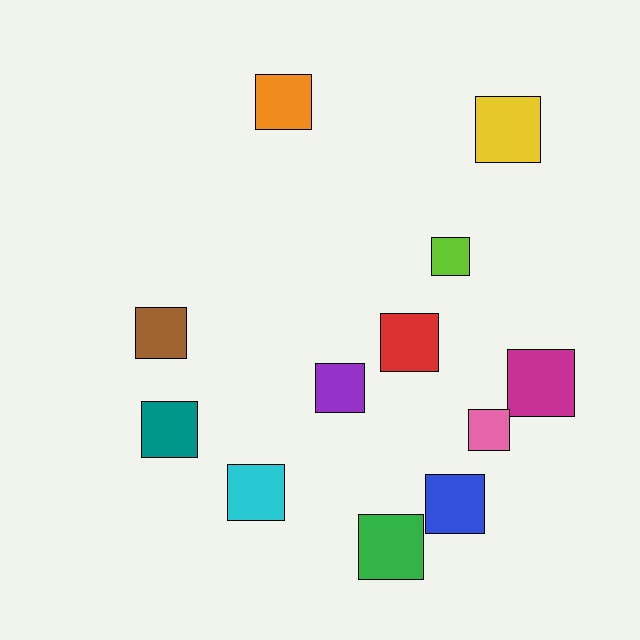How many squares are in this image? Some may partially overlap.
There are 12 squares.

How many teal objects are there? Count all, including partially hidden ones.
There is 1 teal object.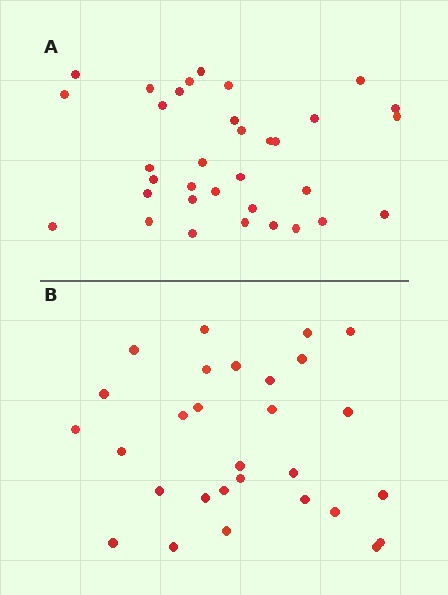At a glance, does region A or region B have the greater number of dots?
Region A (the top region) has more dots.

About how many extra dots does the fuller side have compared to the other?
Region A has about 5 more dots than region B.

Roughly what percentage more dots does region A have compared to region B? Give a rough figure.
About 15% more.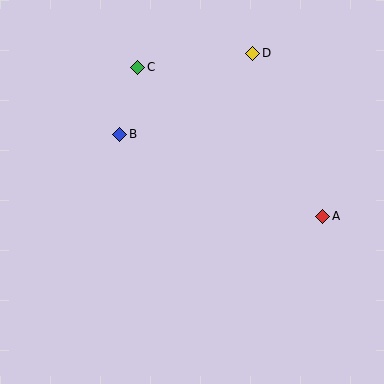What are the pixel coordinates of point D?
Point D is at (253, 53).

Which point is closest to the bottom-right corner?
Point A is closest to the bottom-right corner.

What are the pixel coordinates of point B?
Point B is at (120, 134).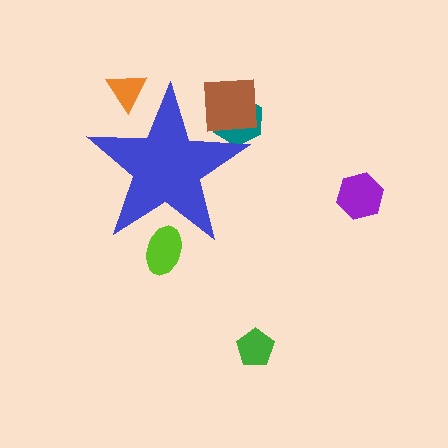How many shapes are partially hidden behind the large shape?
4 shapes are partially hidden.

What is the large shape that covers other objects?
A blue star.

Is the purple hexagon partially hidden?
No, the purple hexagon is fully visible.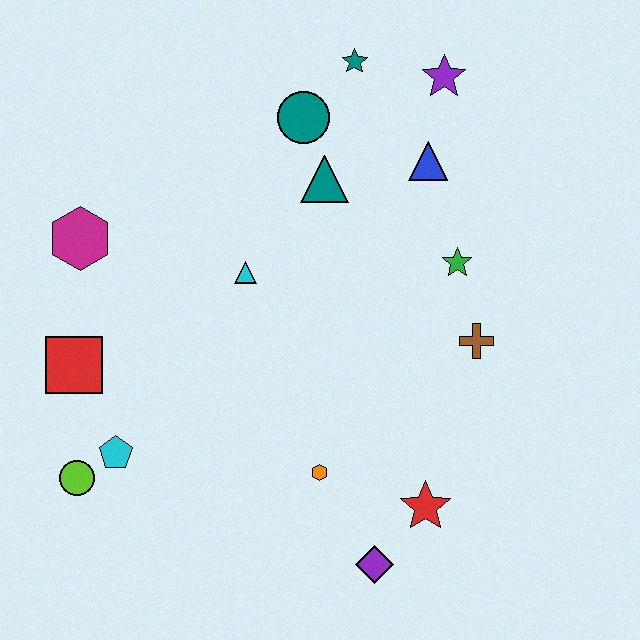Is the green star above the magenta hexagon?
No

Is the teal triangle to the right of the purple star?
No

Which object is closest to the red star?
The purple diamond is closest to the red star.